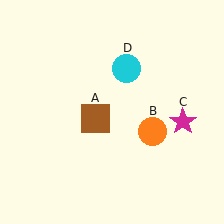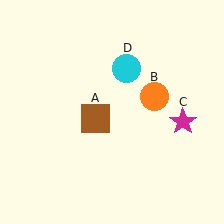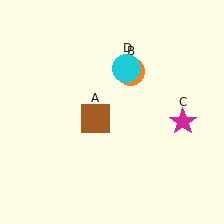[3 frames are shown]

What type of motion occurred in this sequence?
The orange circle (object B) rotated counterclockwise around the center of the scene.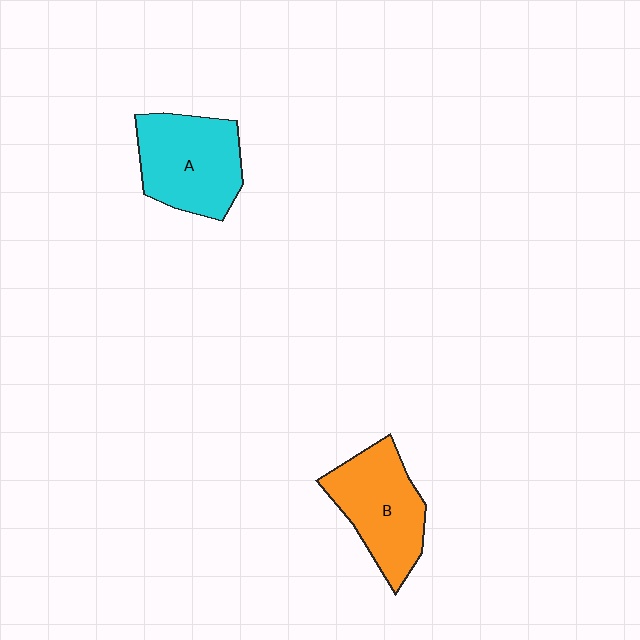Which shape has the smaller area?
Shape B (orange).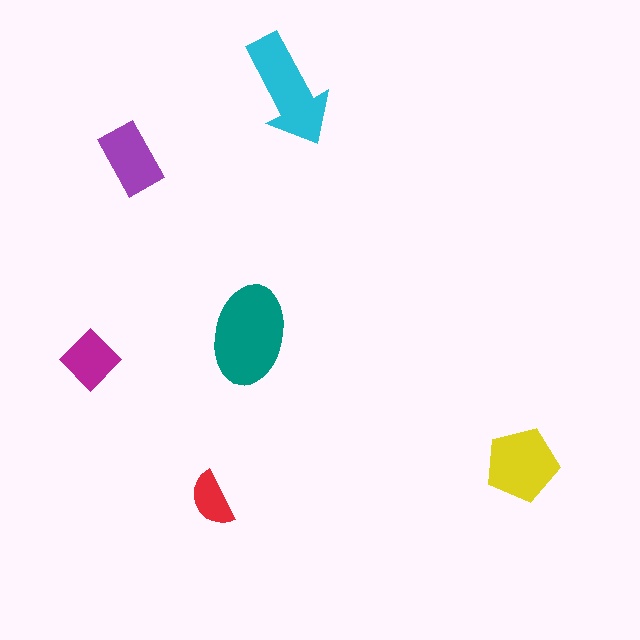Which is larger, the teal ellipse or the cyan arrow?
The teal ellipse.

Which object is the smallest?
The red semicircle.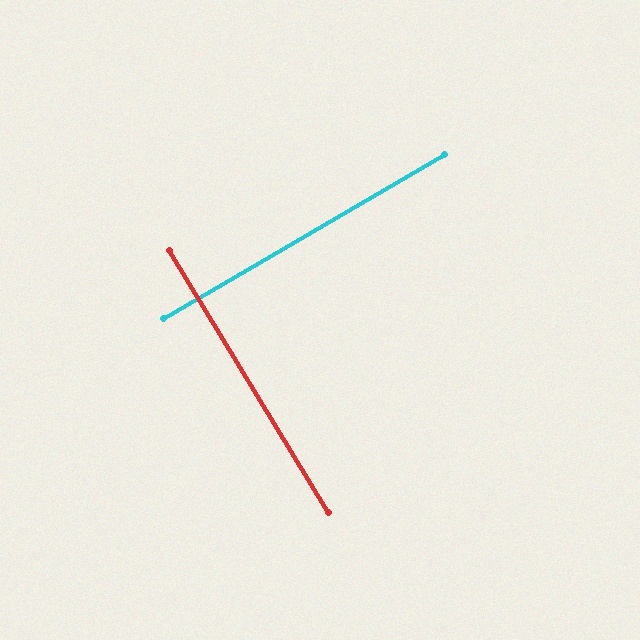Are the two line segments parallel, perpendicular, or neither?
Perpendicular — they meet at approximately 89°.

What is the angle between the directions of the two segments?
Approximately 89 degrees.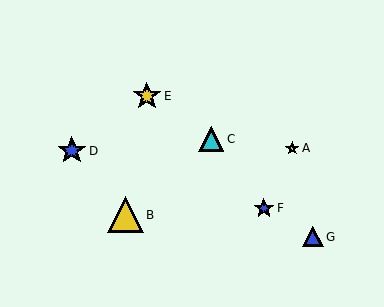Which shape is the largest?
The yellow triangle (labeled B) is the largest.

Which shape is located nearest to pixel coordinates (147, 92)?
The yellow star (labeled E) at (147, 96) is nearest to that location.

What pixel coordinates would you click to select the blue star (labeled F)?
Click at (264, 208) to select the blue star F.